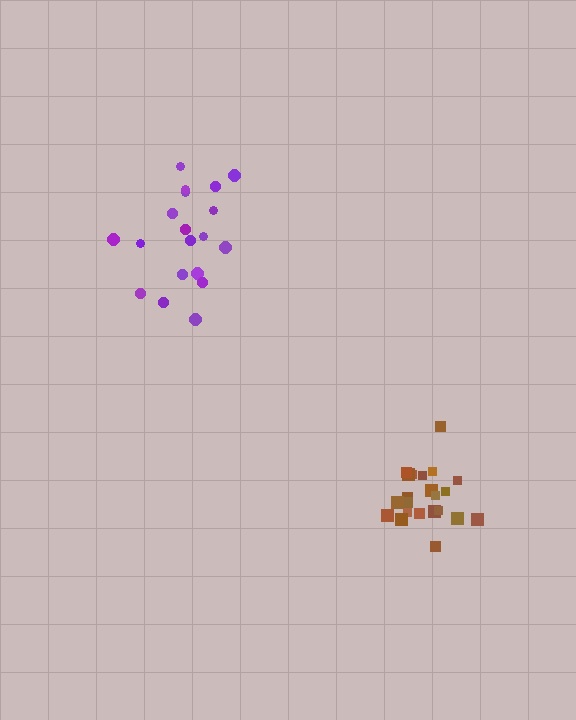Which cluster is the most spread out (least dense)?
Purple.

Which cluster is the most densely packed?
Brown.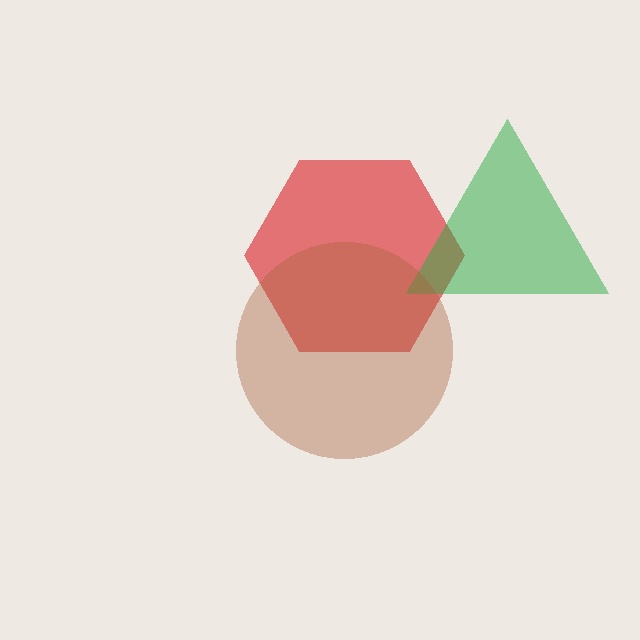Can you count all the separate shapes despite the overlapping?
Yes, there are 3 separate shapes.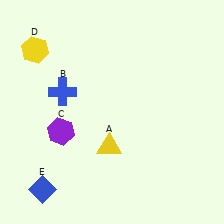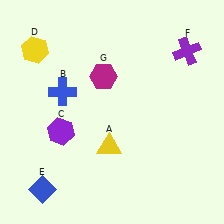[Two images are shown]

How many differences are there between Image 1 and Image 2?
There are 2 differences between the two images.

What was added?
A purple cross (F), a magenta hexagon (G) were added in Image 2.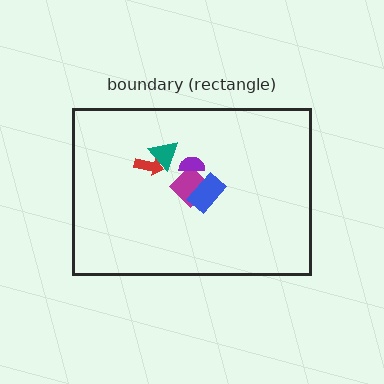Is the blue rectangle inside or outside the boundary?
Inside.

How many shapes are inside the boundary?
5 inside, 0 outside.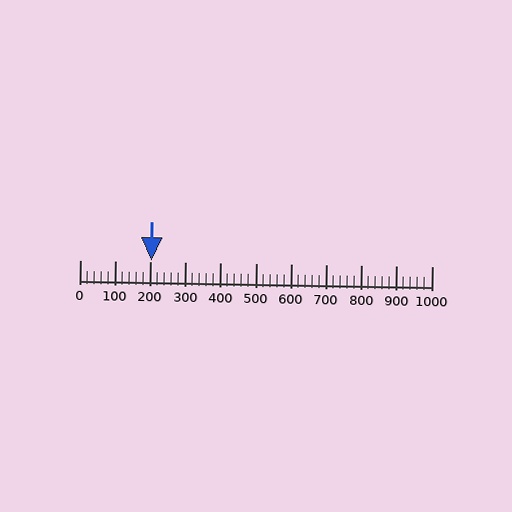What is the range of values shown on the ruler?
The ruler shows values from 0 to 1000.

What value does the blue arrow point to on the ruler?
The blue arrow points to approximately 204.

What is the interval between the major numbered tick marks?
The major tick marks are spaced 100 units apart.